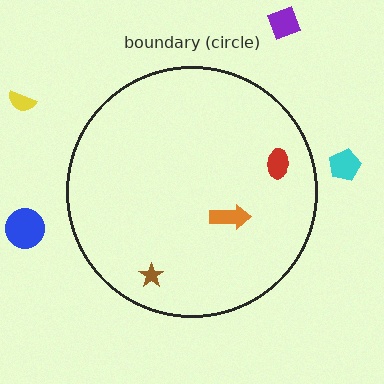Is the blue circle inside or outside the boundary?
Outside.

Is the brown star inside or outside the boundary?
Inside.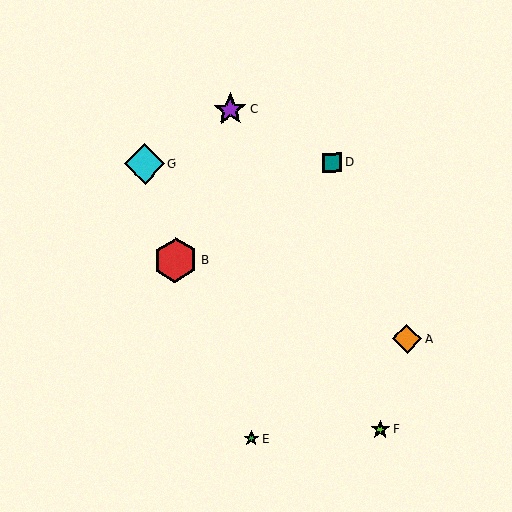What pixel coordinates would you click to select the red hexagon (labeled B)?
Click at (176, 260) to select the red hexagon B.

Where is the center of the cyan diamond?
The center of the cyan diamond is at (145, 164).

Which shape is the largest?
The red hexagon (labeled B) is the largest.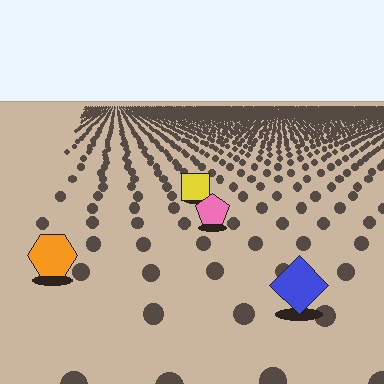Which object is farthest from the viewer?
The yellow square is farthest from the viewer. It appears smaller and the ground texture around it is denser.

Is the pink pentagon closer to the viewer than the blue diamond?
No. The blue diamond is closer — you can tell from the texture gradient: the ground texture is coarser near it.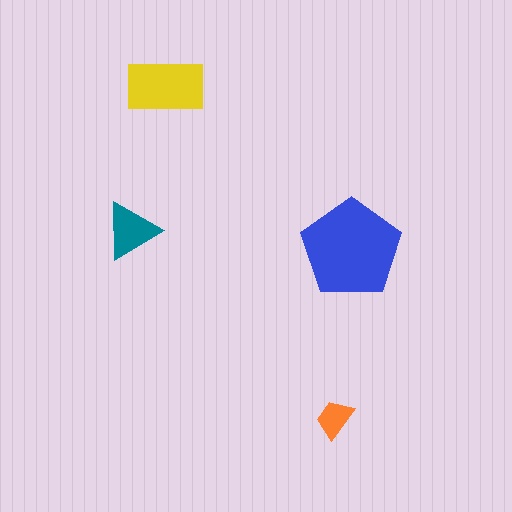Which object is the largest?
The blue pentagon.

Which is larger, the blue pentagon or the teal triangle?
The blue pentagon.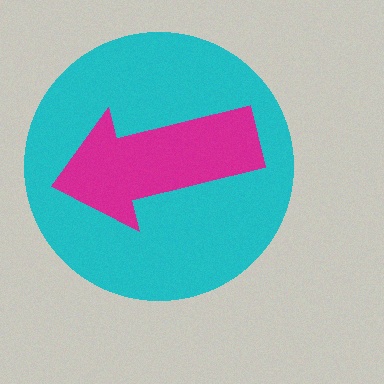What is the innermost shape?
The magenta arrow.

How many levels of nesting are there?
2.